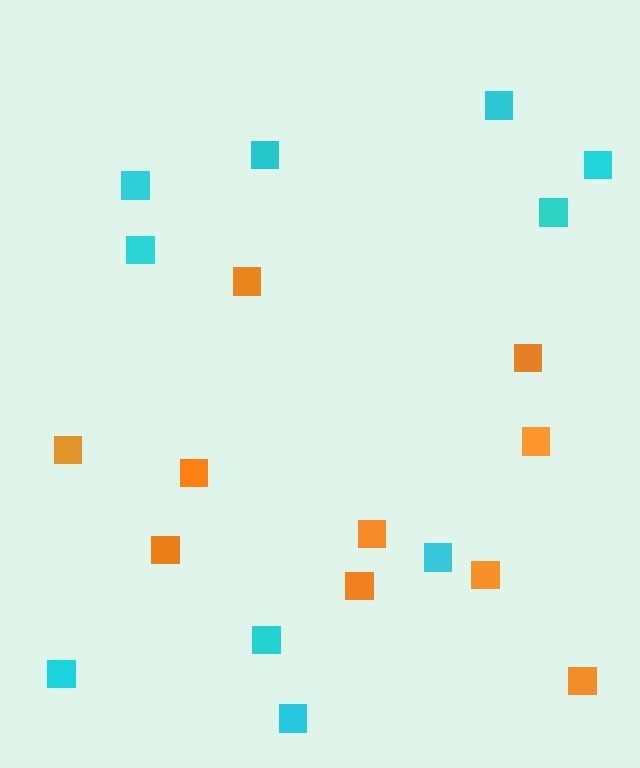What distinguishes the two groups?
There are 2 groups: one group of orange squares (10) and one group of cyan squares (10).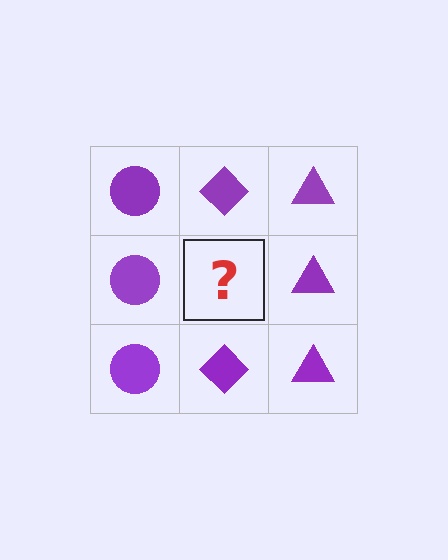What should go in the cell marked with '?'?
The missing cell should contain a purple diamond.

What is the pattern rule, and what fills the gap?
The rule is that each column has a consistent shape. The gap should be filled with a purple diamond.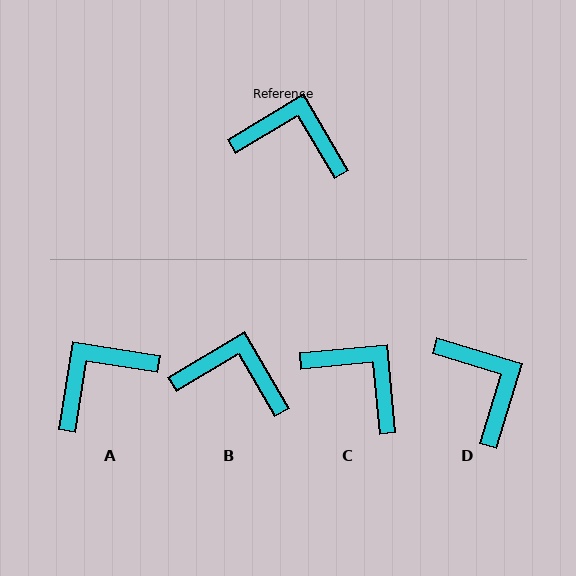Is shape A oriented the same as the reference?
No, it is off by about 50 degrees.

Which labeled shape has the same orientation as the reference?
B.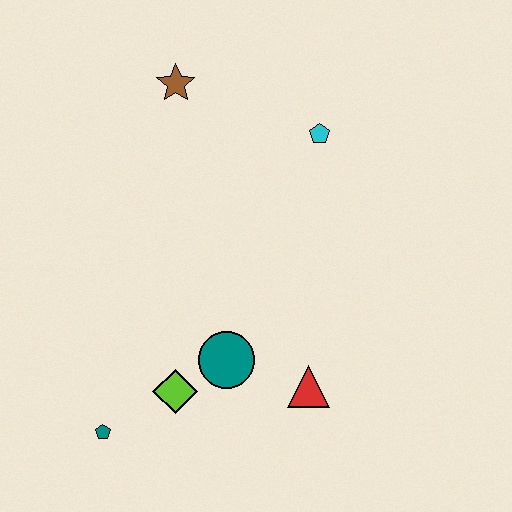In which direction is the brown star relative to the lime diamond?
The brown star is above the lime diamond.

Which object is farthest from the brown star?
The teal pentagon is farthest from the brown star.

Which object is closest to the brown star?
The cyan pentagon is closest to the brown star.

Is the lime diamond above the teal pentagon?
Yes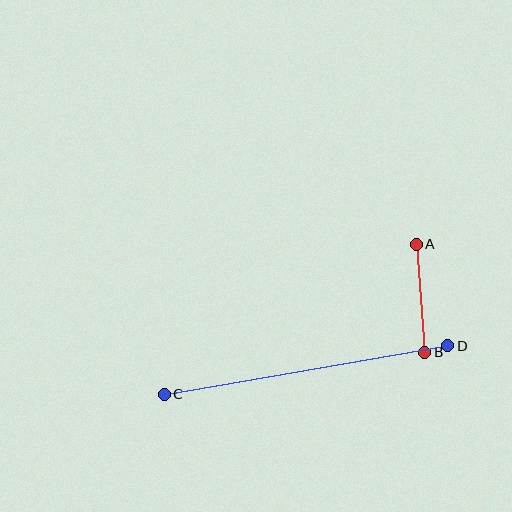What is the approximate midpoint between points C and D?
The midpoint is at approximately (306, 370) pixels.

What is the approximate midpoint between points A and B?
The midpoint is at approximately (420, 298) pixels.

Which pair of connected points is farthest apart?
Points C and D are farthest apart.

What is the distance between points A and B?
The distance is approximately 108 pixels.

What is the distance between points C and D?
The distance is approximately 288 pixels.